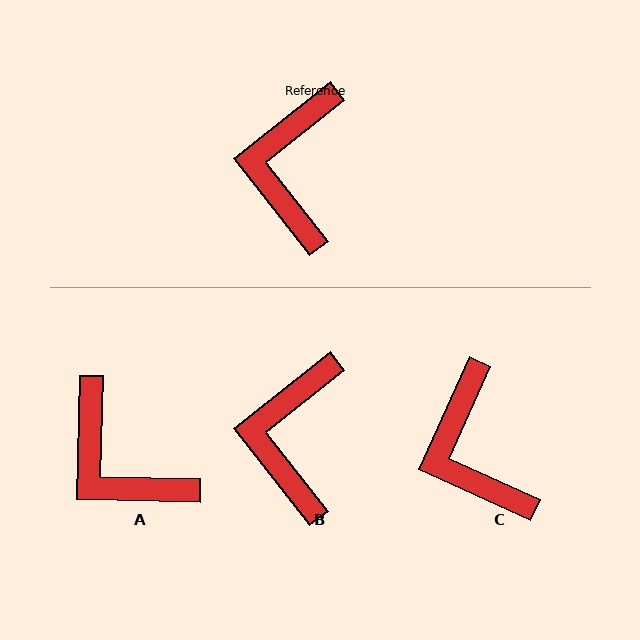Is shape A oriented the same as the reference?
No, it is off by about 50 degrees.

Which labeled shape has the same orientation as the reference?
B.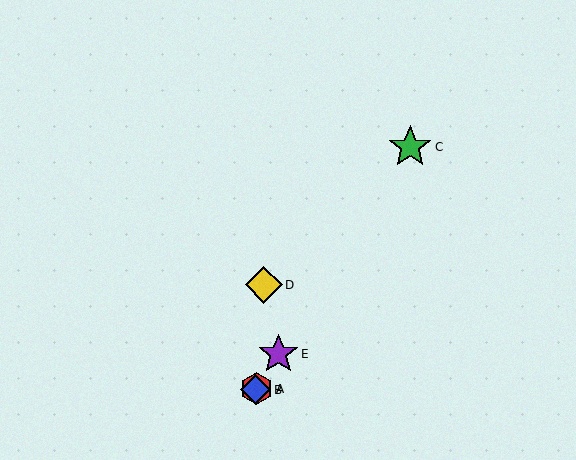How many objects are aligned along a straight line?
4 objects (A, B, C, E) are aligned along a straight line.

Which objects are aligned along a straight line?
Objects A, B, C, E are aligned along a straight line.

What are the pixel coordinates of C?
Object C is at (410, 147).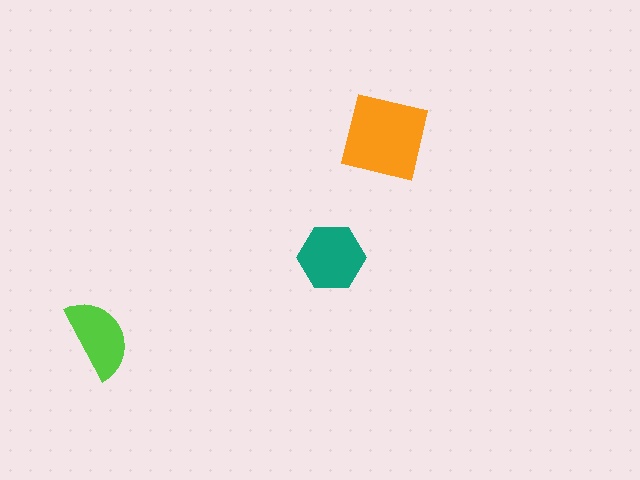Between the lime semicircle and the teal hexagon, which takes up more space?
The teal hexagon.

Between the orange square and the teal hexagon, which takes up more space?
The orange square.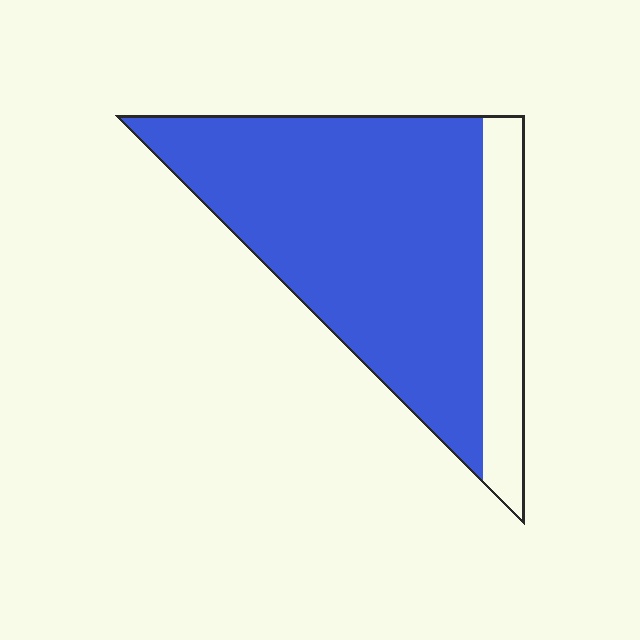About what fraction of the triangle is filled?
About four fifths (4/5).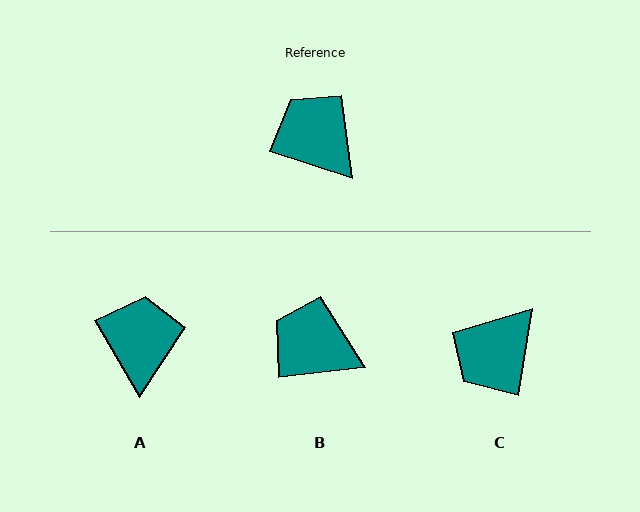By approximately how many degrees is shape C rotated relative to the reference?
Approximately 99 degrees counter-clockwise.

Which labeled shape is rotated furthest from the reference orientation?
C, about 99 degrees away.